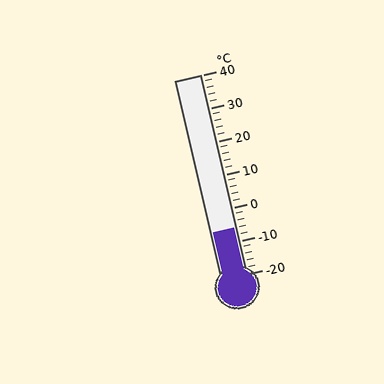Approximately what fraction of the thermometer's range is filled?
The thermometer is filled to approximately 25% of its range.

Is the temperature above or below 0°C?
The temperature is below 0°C.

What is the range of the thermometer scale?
The thermometer scale ranges from -20°C to 40°C.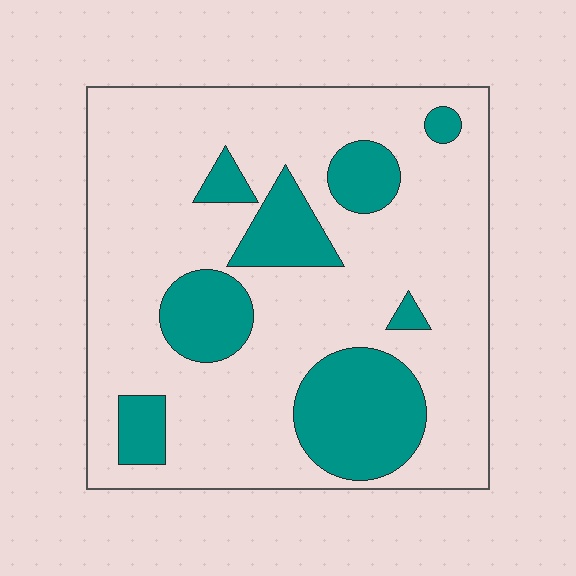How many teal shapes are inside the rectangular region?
8.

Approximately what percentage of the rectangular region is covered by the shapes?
Approximately 25%.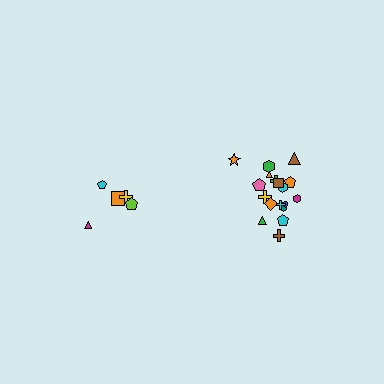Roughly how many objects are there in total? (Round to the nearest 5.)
Roughly 25 objects in total.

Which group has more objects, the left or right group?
The right group.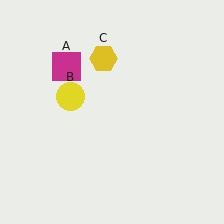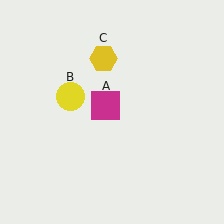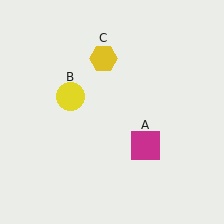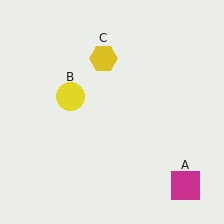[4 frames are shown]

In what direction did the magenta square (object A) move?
The magenta square (object A) moved down and to the right.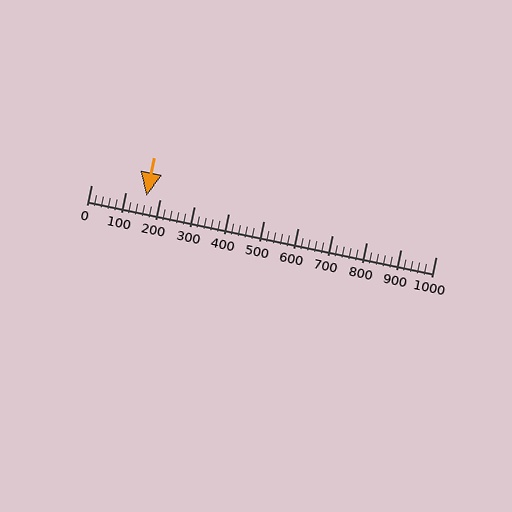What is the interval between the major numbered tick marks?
The major tick marks are spaced 100 units apart.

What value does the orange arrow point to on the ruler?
The orange arrow points to approximately 160.